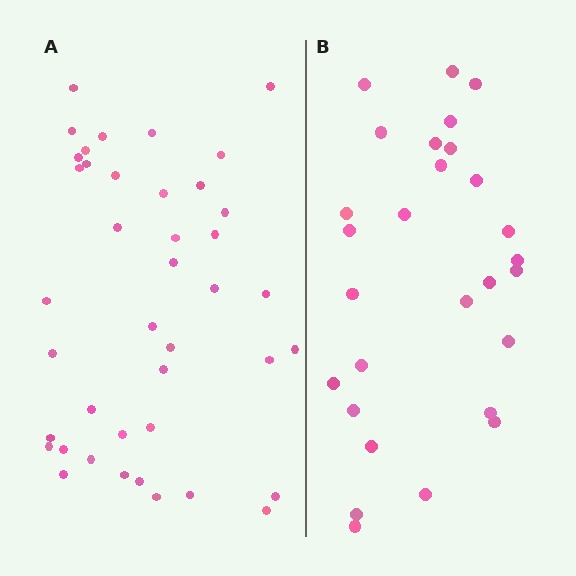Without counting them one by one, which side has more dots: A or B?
Region A (the left region) has more dots.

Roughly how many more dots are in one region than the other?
Region A has approximately 15 more dots than region B.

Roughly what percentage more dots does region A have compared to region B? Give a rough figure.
About 45% more.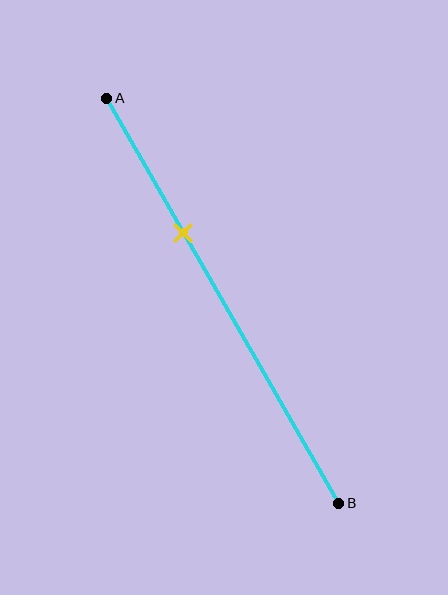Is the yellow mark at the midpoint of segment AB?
No, the mark is at about 35% from A, not at the 50% midpoint.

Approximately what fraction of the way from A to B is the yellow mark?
The yellow mark is approximately 35% of the way from A to B.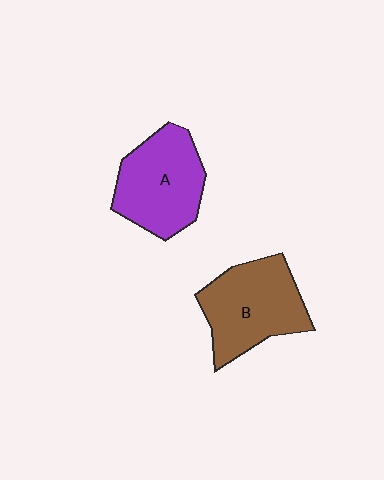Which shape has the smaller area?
Shape A (purple).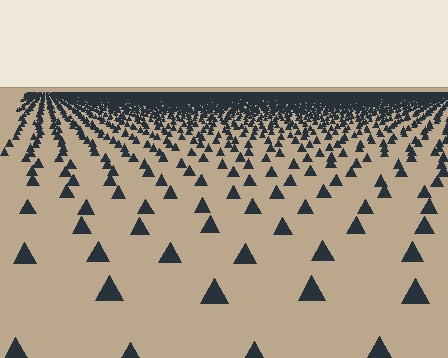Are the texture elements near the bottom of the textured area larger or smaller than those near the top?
Larger. Near the bottom, elements are closer to the viewer and appear at a bigger on-screen size.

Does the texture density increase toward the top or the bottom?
Density increases toward the top.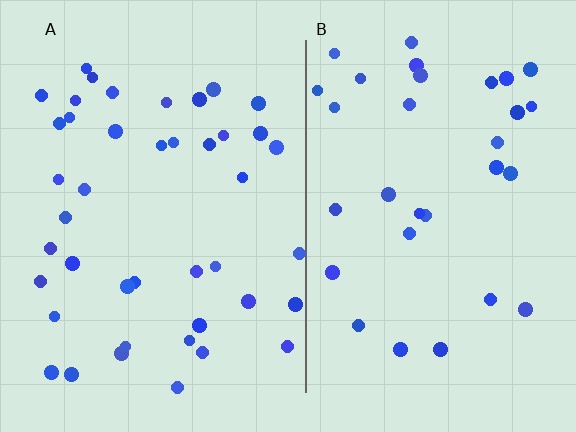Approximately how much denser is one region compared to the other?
Approximately 1.3× — region A over region B.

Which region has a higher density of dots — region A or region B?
A (the left).